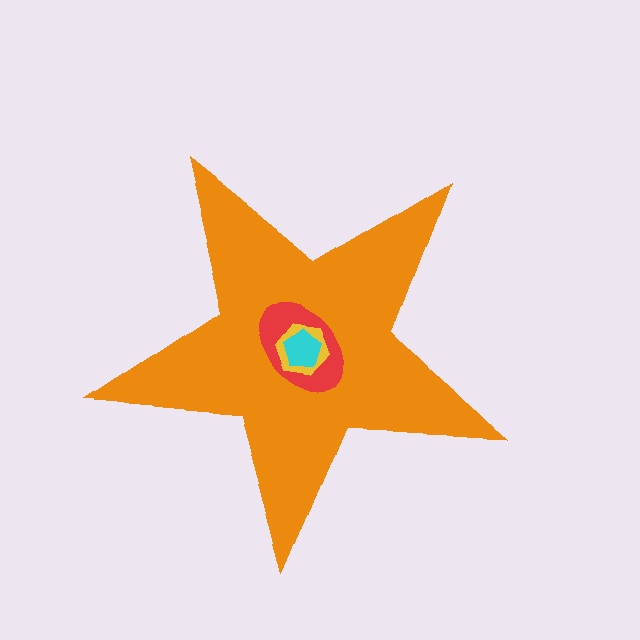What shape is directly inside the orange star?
The red ellipse.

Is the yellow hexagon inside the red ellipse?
Yes.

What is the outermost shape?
The orange star.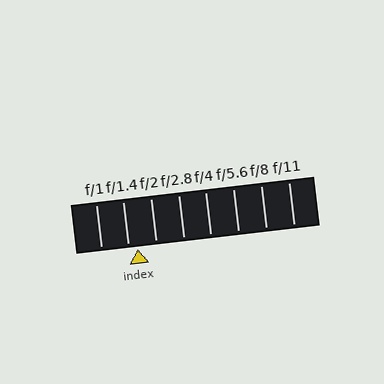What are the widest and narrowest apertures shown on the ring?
The widest aperture shown is f/1 and the narrowest is f/11.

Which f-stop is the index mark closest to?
The index mark is closest to f/1.4.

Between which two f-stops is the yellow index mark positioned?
The index mark is between f/1.4 and f/2.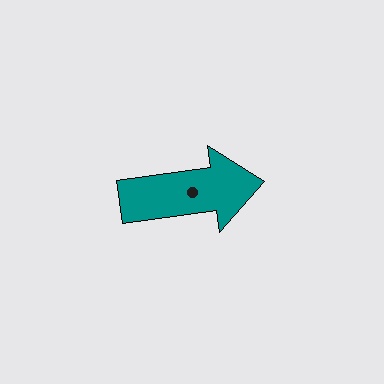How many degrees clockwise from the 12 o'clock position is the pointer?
Approximately 82 degrees.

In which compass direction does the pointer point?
East.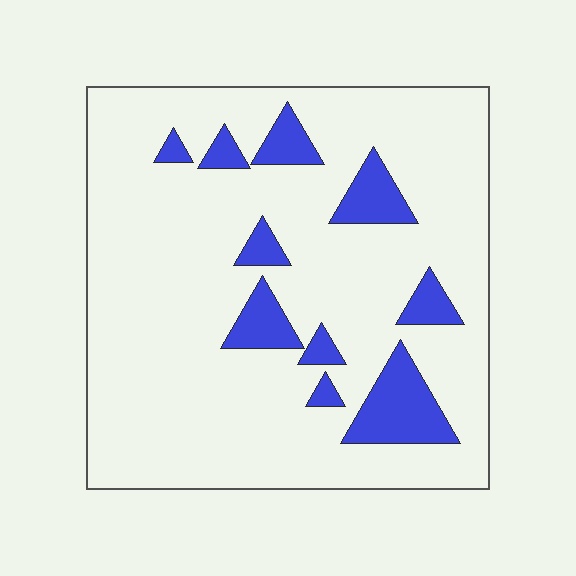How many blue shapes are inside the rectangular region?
10.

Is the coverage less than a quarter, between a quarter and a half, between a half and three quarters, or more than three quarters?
Less than a quarter.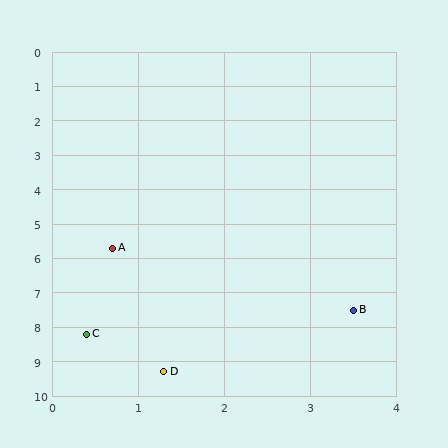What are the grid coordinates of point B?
Point B is at approximately (3.5, 7.5).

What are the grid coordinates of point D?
Point D is at approximately (1.3, 9.3).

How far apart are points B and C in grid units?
Points B and C are about 3.2 grid units apart.